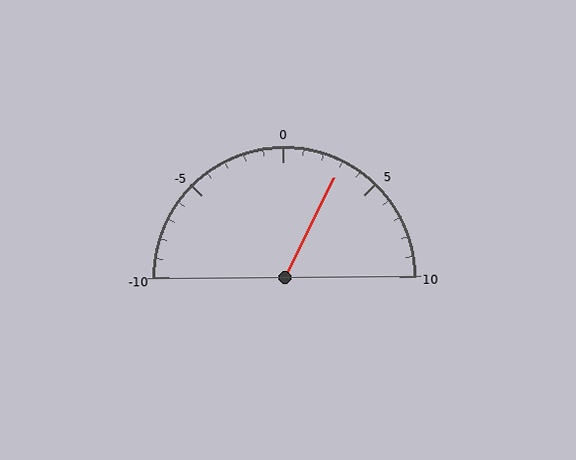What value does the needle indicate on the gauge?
The needle indicates approximately 3.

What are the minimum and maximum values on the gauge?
The gauge ranges from -10 to 10.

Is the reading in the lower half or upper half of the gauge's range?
The reading is in the upper half of the range (-10 to 10).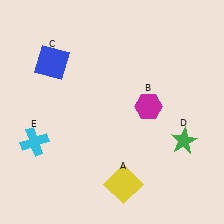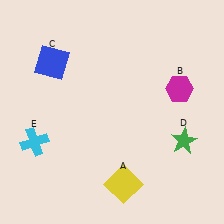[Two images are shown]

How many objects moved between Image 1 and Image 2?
1 object moved between the two images.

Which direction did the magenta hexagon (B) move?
The magenta hexagon (B) moved right.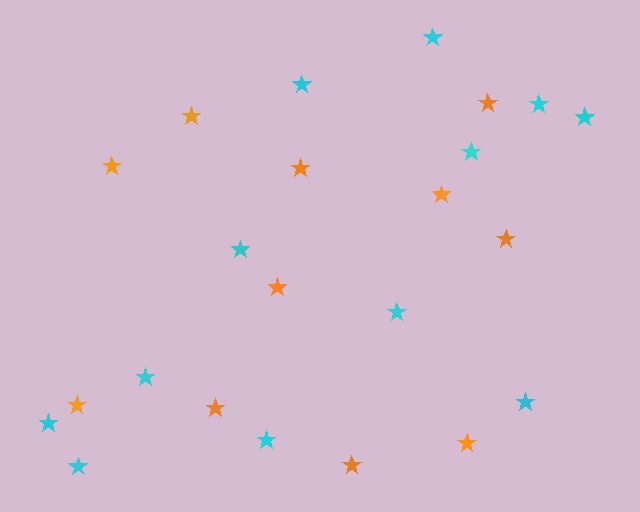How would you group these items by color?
There are 2 groups: one group of orange stars (11) and one group of cyan stars (12).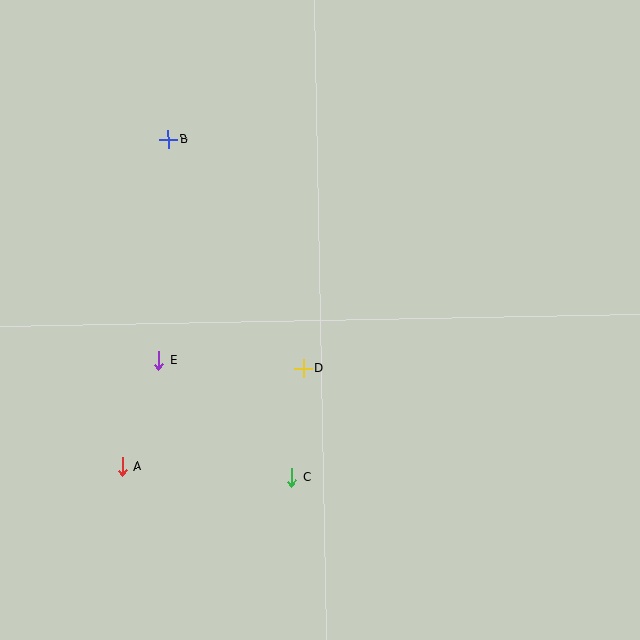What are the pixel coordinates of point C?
Point C is at (292, 478).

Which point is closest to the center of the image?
Point D at (303, 369) is closest to the center.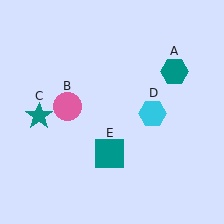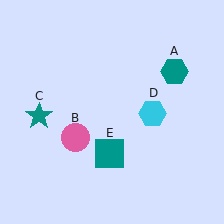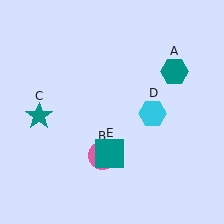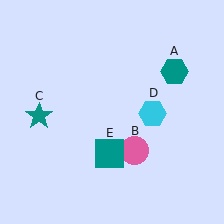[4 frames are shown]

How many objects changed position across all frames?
1 object changed position: pink circle (object B).